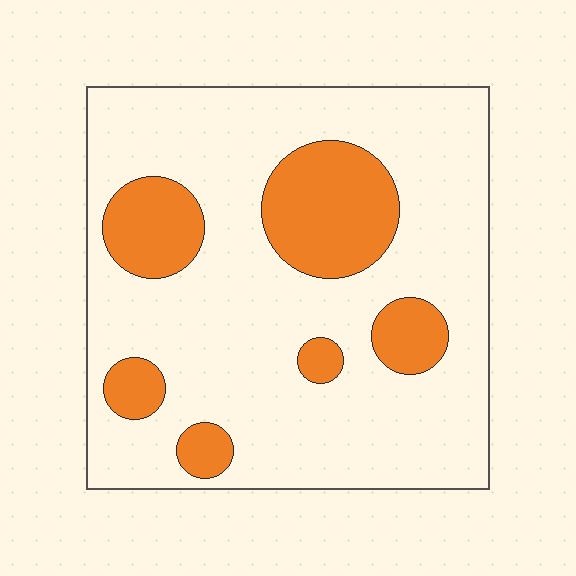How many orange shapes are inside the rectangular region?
6.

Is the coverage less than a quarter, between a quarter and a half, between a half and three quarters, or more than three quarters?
Less than a quarter.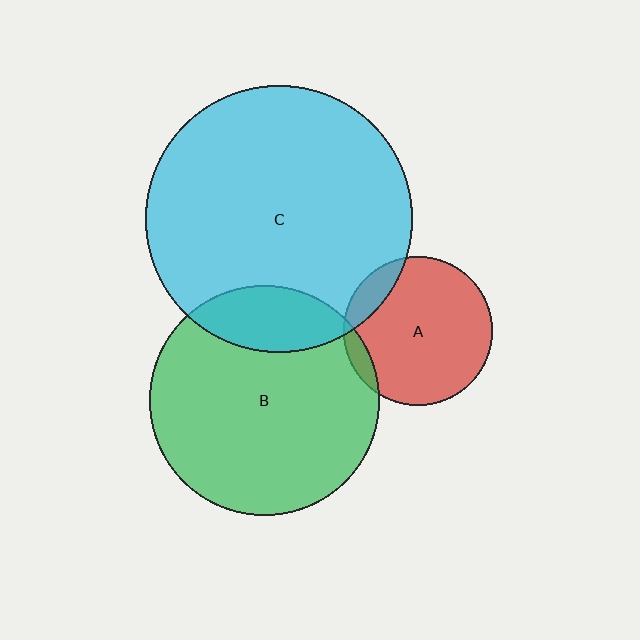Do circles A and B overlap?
Yes.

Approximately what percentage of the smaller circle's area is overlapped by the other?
Approximately 5%.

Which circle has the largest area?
Circle C (cyan).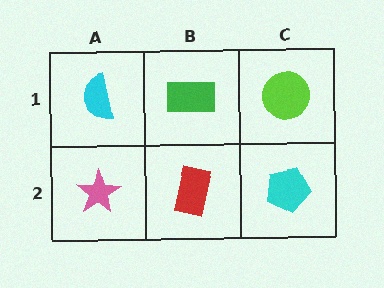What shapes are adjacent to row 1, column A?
A pink star (row 2, column A), a green rectangle (row 1, column B).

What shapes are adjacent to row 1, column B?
A red rectangle (row 2, column B), a cyan semicircle (row 1, column A), a lime circle (row 1, column C).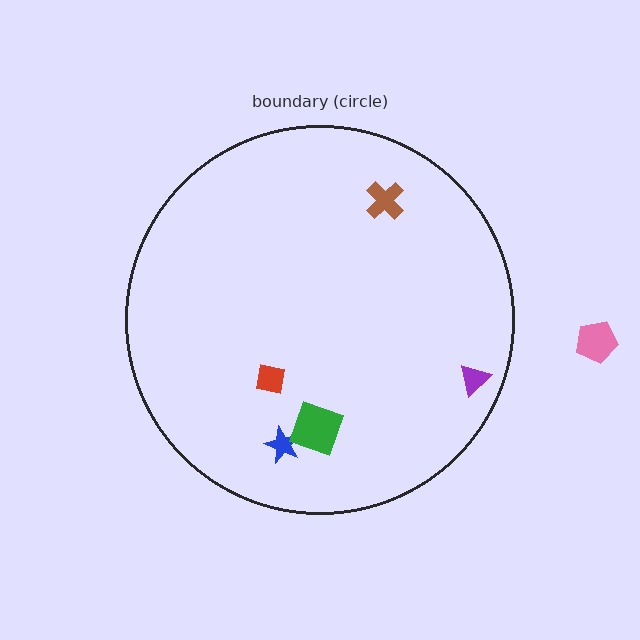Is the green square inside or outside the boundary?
Inside.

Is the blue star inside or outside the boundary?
Inside.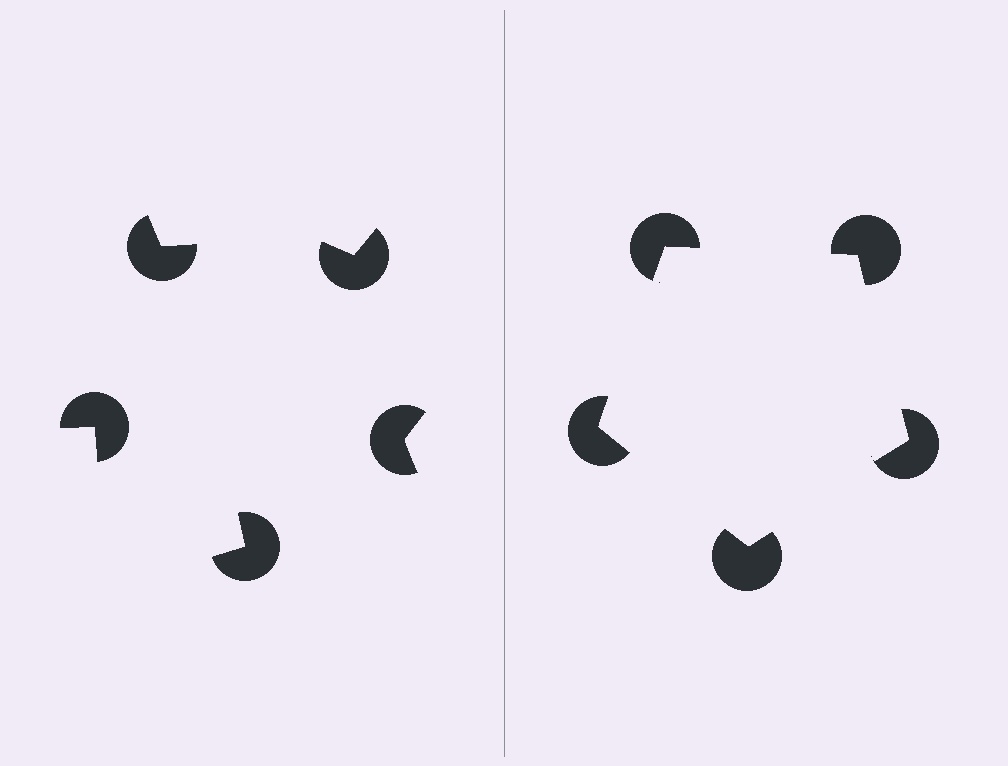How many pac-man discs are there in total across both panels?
10 — 5 on each side.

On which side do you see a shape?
An illusory pentagon appears on the right side. On the left side the wedge cuts are rotated, so no coherent shape forms.